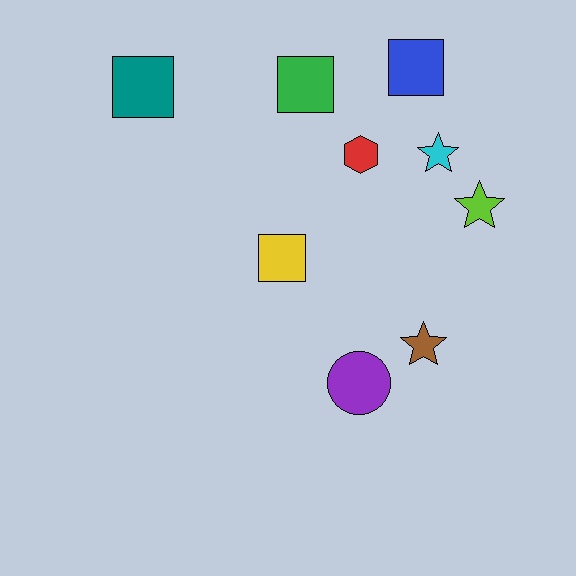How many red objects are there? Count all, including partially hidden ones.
There is 1 red object.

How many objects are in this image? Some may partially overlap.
There are 9 objects.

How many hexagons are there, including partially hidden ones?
There is 1 hexagon.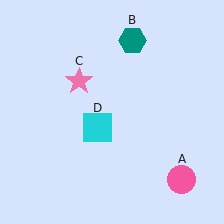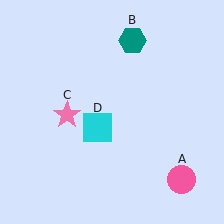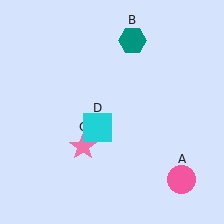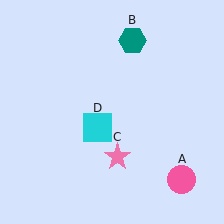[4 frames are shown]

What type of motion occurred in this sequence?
The pink star (object C) rotated counterclockwise around the center of the scene.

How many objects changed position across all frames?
1 object changed position: pink star (object C).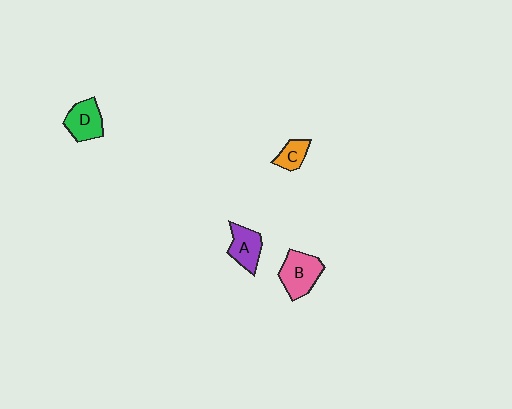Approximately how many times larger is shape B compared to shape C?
Approximately 1.9 times.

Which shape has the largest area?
Shape B (pink).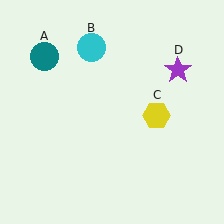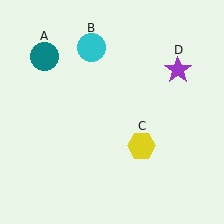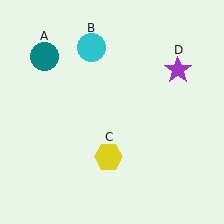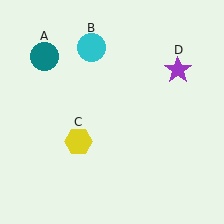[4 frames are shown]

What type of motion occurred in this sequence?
The yellow hexagon (object C) rotated clockwise around the center of the scene.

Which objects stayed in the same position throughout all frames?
Teal circle (object A) and cyan circle (object B) and purple star (object D) remained stationary.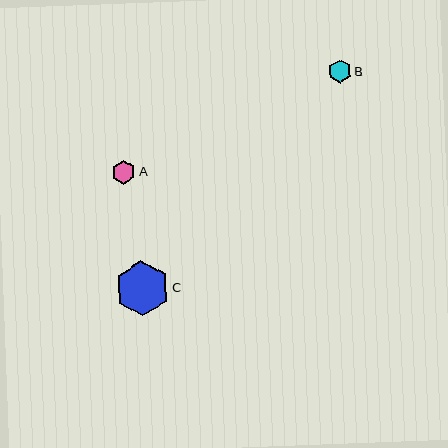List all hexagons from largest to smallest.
From largest to smallest: C, A, B.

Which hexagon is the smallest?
Hexagon B is the smallest with a size of approximately 23 pixels.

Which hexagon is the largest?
Hexagon C is the largest with a size of approximately 55 pixels.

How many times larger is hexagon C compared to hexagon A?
Hexagon C is approximately 2.3 times the size of hexagon A.